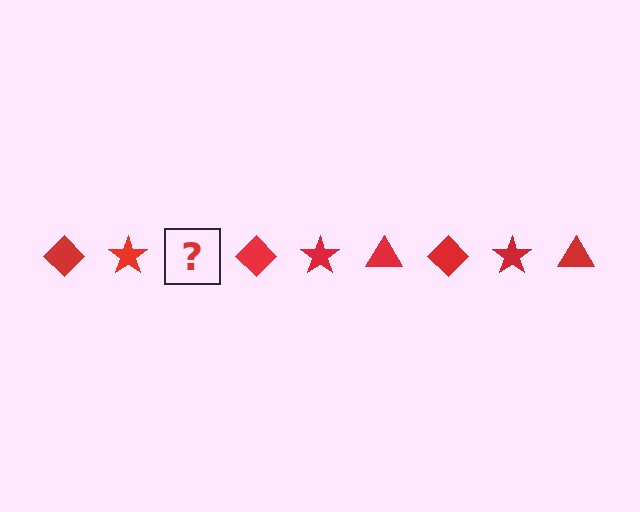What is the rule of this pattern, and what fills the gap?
The rule is that the pattern cycles through diamond, star, triangle shapes in red. The gap should be filled with a red triangle.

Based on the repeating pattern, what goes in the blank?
The blank should be a red triangle.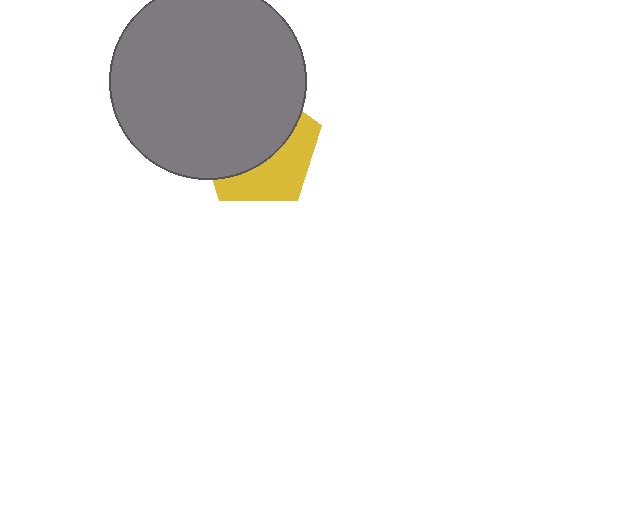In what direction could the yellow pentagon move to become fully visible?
The yellow pentagon could move toward the lower-right. That would shift it out from behind the gray circle entirely.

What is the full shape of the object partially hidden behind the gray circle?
The partially hidden object is a yellow pentagon.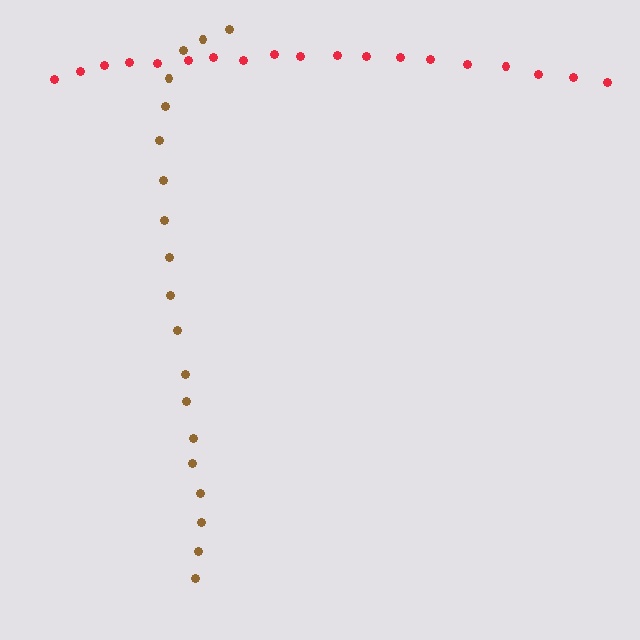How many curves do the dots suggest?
There are 2 distinct paths.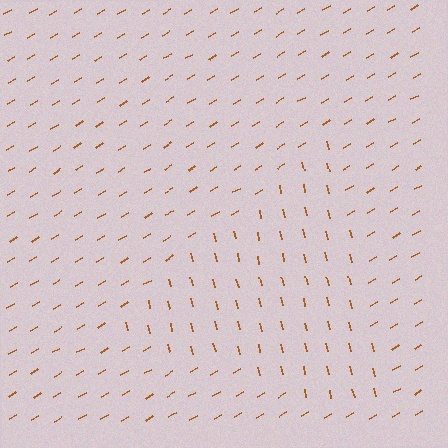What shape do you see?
I see a triangle.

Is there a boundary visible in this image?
Yes, there is a texture boundary formed by a change in line orientation.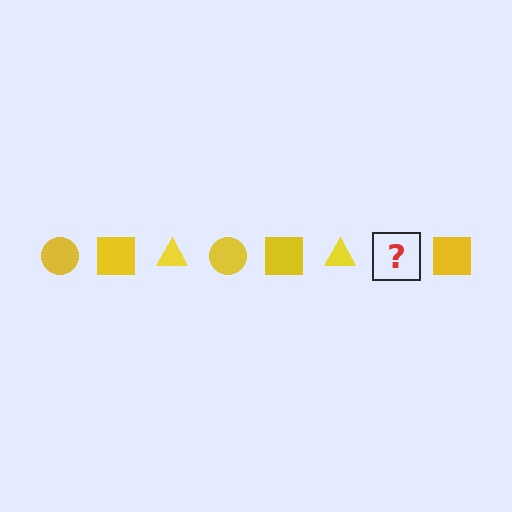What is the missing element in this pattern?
The missing element is a yellow circle.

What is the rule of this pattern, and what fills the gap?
The rule is that the pattern cycles through circle, square, triangle shapes in yellow. The gap should be filled with a yellow circle.